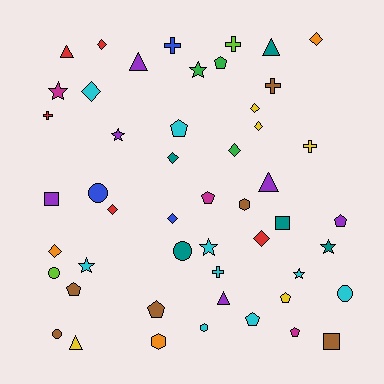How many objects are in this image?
There are 50 objects.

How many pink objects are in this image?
There are no pink objects.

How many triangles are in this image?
There are 6 triangles.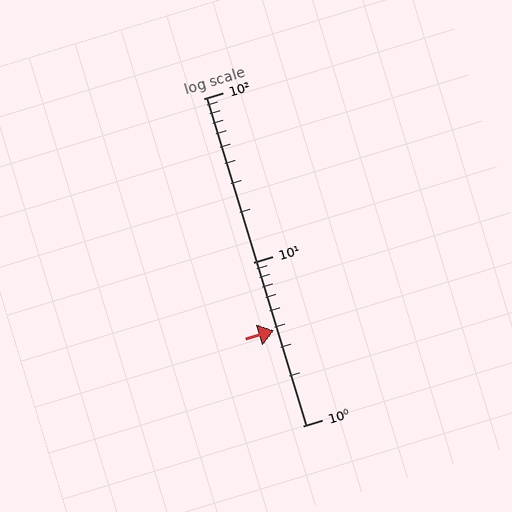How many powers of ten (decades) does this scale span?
The scale spans 2 decades, from 1 to 100.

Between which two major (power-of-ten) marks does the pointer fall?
The pointer is between 1 and 10.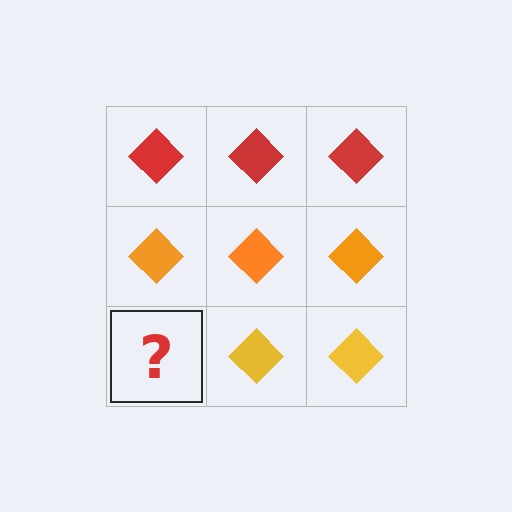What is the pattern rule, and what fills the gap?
The rule is that each row has a consistent color. The gap should be filled with a yellow diamond.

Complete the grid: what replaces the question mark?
The question mark should be replaced with a yellow diamond.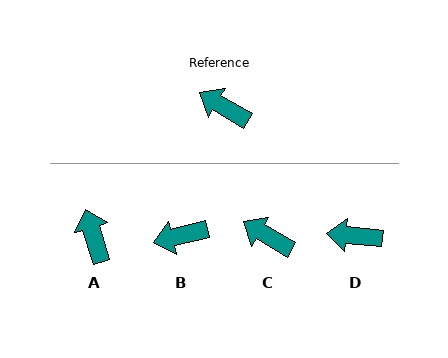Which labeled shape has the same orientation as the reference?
C.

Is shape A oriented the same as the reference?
No, it is off by about 43 degrees.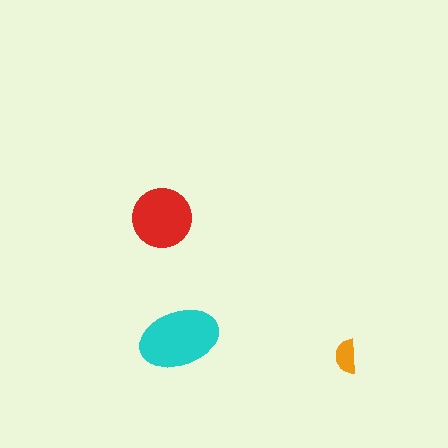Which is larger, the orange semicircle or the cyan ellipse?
The cyan ellipse.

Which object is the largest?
The cyan ellipse.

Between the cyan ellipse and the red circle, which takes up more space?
The cyan ellipse.